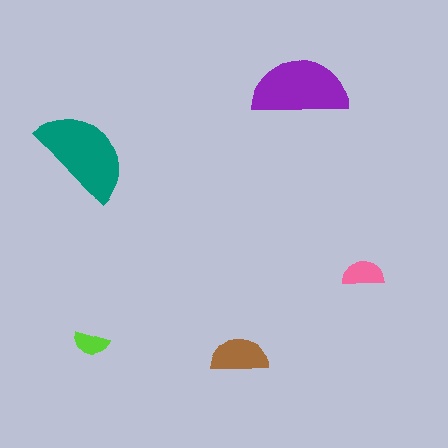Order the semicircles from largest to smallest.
the teal one, the purple one, the brown one, the pink one, the lime one.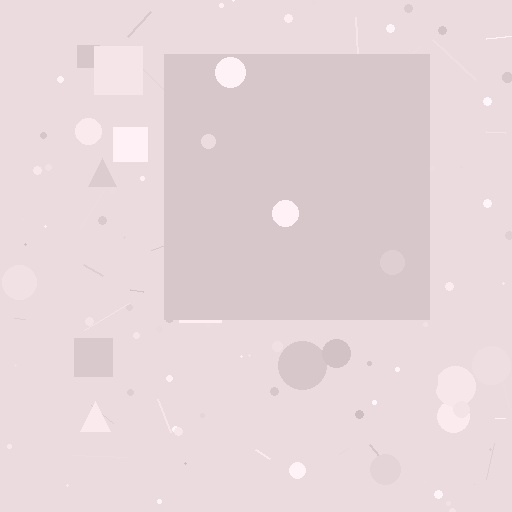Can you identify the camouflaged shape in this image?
The camouflaged shape is a square.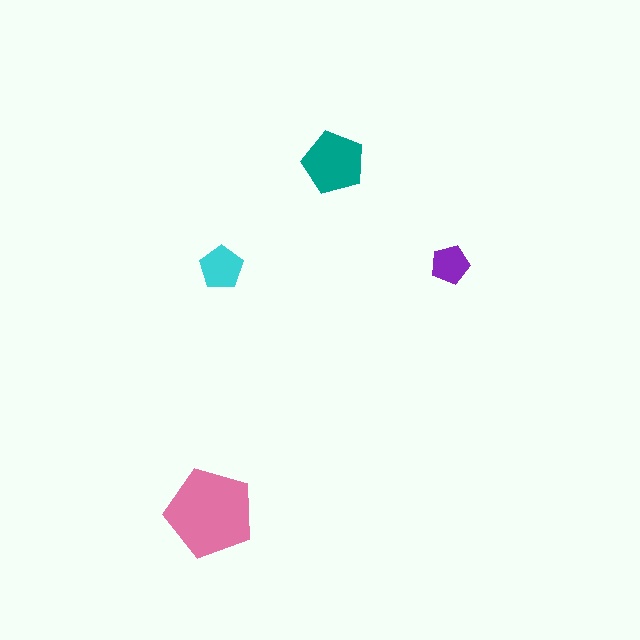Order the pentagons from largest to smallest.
the pink one, the teal one, the cyan one, the purple one.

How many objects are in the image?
There are 4 objects in the image.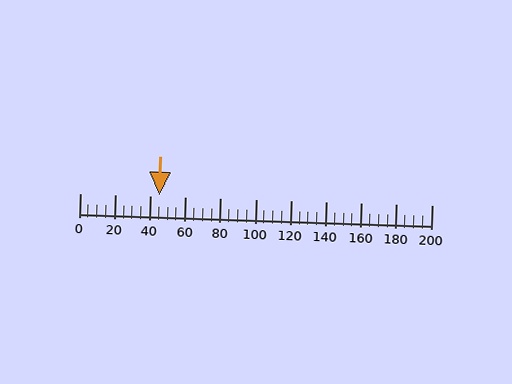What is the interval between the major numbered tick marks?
The major tick marks are spaced 20 units apart.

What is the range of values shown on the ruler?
The ruler shows values from 0 to 200.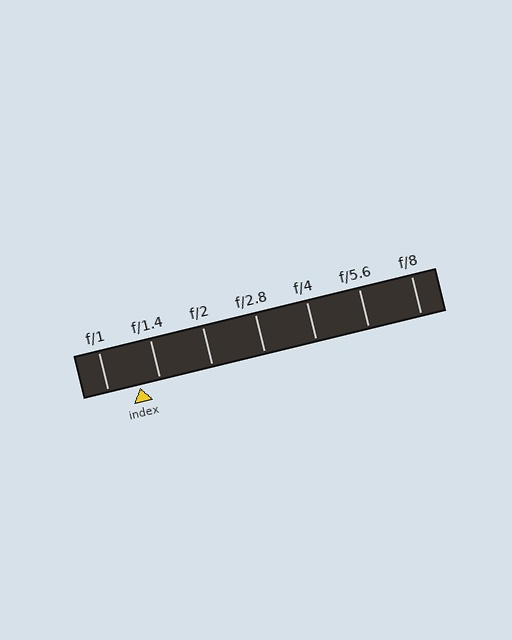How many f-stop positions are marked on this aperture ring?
There are 7 f-stop positions marked.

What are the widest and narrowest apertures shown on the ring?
The widest aperture shown is f/1 and the narrowest is f/8.